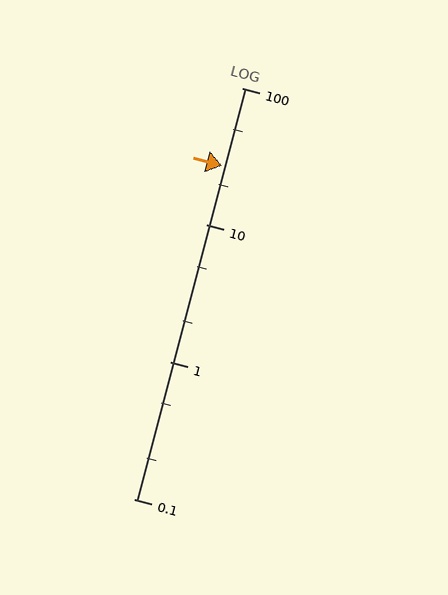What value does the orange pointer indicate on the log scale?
The pointer indicates approximately 27.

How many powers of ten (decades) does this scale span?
The scale spans 3 decades, from 0.1 to 100.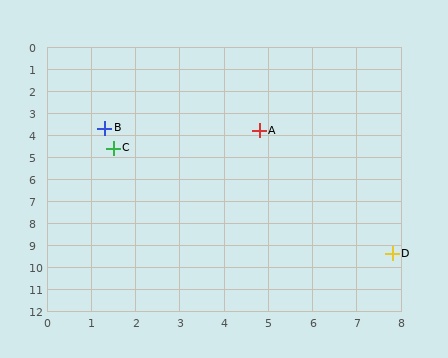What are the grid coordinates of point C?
Point C is at approximately (1.5, 4.6).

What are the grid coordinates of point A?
Point A is at approximately (4.8, 3.8).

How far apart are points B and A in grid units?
Points B and A are about 3.5 grid units apart.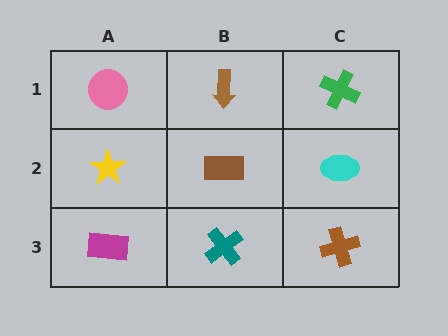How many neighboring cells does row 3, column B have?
3.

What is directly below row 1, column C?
A cyan ellipse.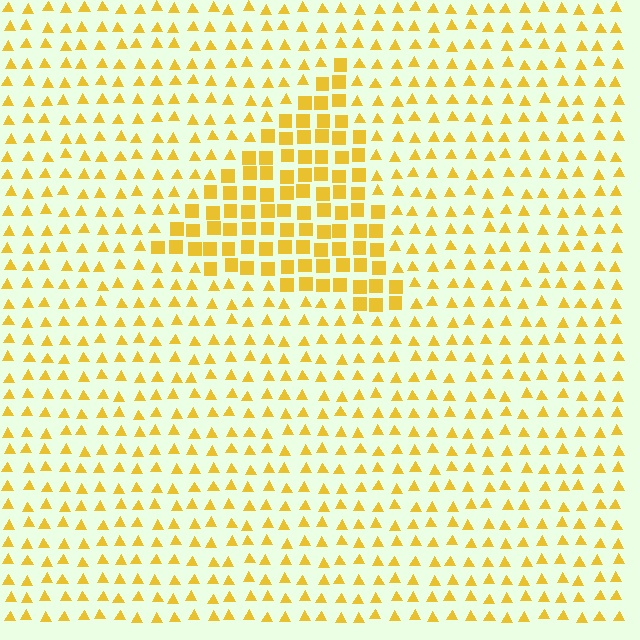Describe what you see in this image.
The image is filled with small yellow elements arranged in a uniform grid. A triangle-shaped region contains squares, while the surrounding area contains triangles. The boundary is defined purely by the change in element shape.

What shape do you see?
I see a triangle.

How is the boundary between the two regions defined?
The boundary is defined by a change in element shape: squares inside vs. triangles outside. All elements share the same color and spacing.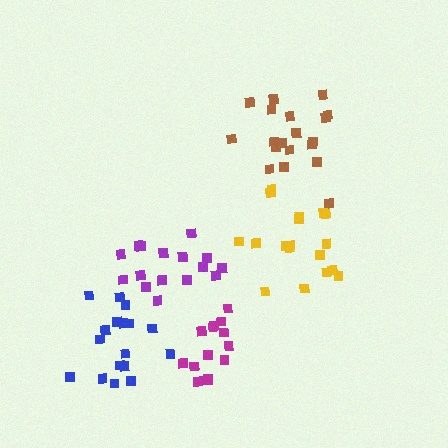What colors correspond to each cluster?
The clusters are colored: brown, purple, magenta, blue, yellow.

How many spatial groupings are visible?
There are 5 spatial groupings.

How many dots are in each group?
Group 1: 19 dots, Group 2: 16 dots, Group 3: 14 dots, Group 4: 17 dots, Group 5: 18 dots (84 total).